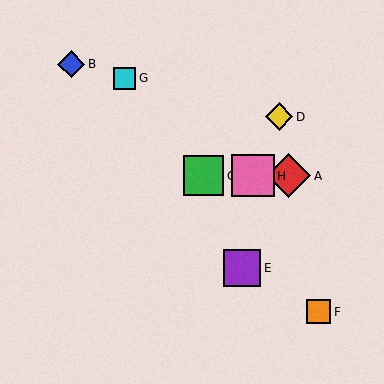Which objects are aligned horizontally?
Objects A, C, H are aligned horizontally.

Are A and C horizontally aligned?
Yes, both are at y≈176.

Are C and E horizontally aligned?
No, C is at y≈176 and E is at y≈268.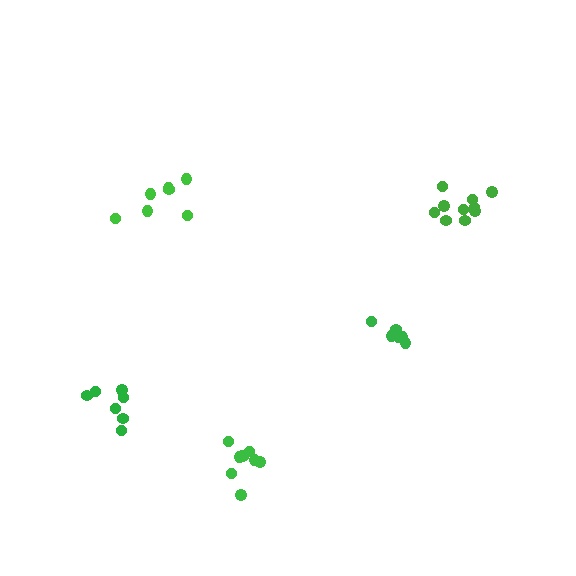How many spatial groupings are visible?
There are 5 spatial groupings.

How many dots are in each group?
Group 1: 7 dots, Group 2: 9 dots, Group 3: 10 dots, Group 4: 6 dots, Group 5: 7 dots (39 total).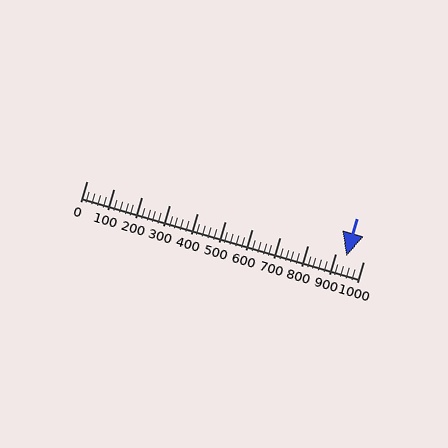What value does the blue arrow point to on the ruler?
The blue arrow points to approximately 940.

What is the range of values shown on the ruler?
The ruler shows values from 0 to 1000.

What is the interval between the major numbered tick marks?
The major tick marks are spaced 100 units apart.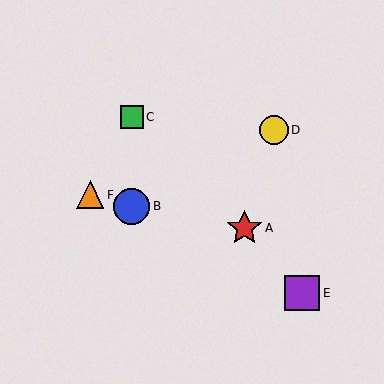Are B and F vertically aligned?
No, B is at x≈132 and F is at x≈90.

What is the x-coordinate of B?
Object B is at x≈132.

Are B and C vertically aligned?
Yes, both are at x≈132.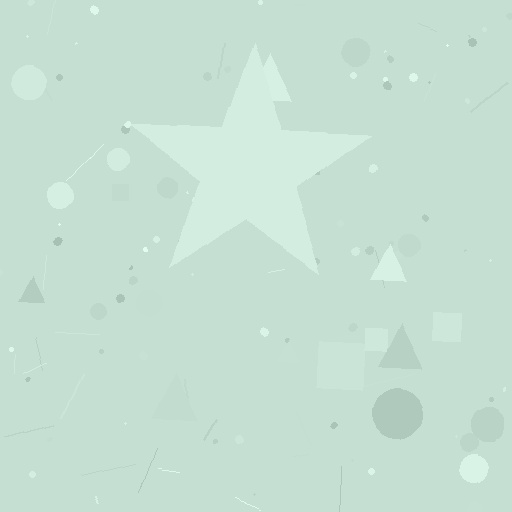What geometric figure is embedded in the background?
A star is embedded in the background.